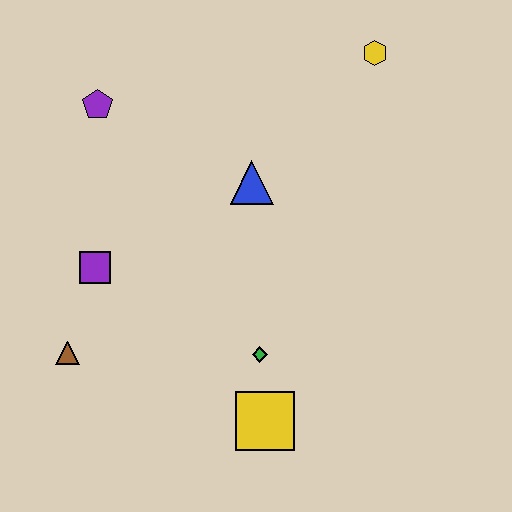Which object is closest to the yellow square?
The green diamond is closest to the yellow square.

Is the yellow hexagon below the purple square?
No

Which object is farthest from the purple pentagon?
The yellow square is farthest from the purple pentagon.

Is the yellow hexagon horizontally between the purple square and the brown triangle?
No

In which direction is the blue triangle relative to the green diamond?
The blue triangle is above the green diamond.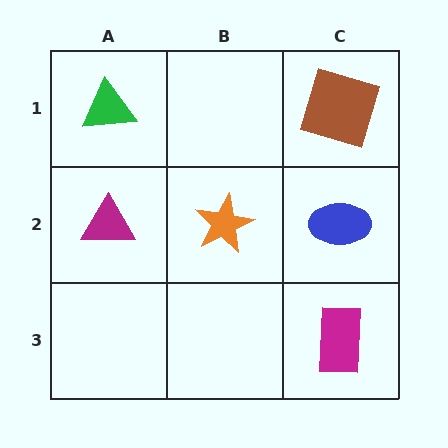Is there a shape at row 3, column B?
No, that cell is empty.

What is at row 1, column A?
A green triangle.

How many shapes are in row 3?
1 shape.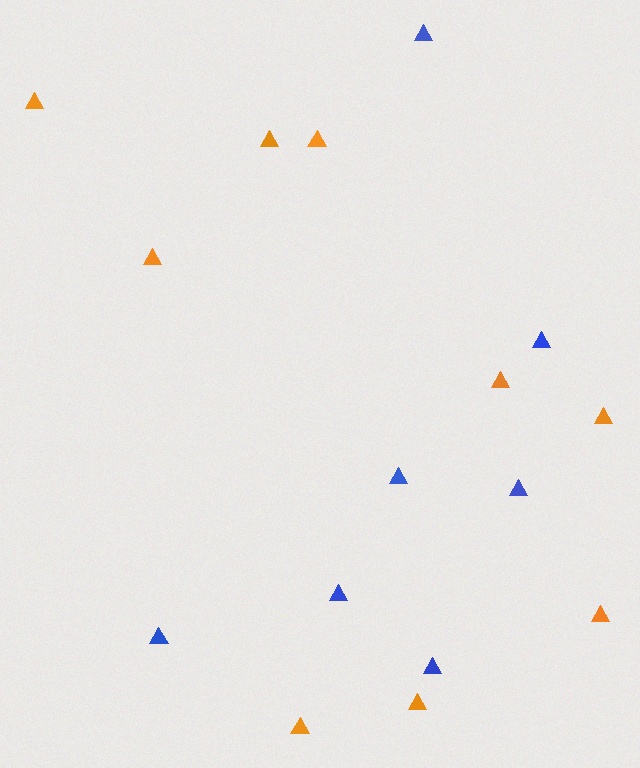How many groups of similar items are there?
There are 2 groups: one group of orange triangles (9) and one group of blue triangles (7).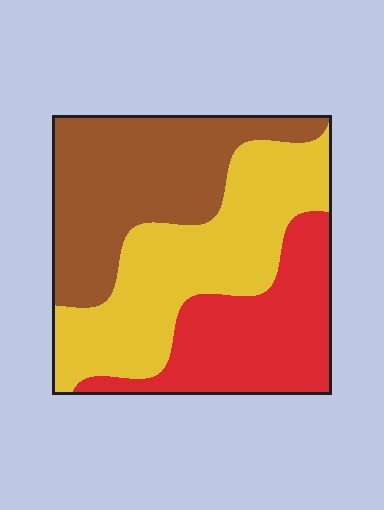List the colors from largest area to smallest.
From largest to smallest: yellow, brown, red.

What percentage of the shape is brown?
Brown covers roughly 35% of the shape.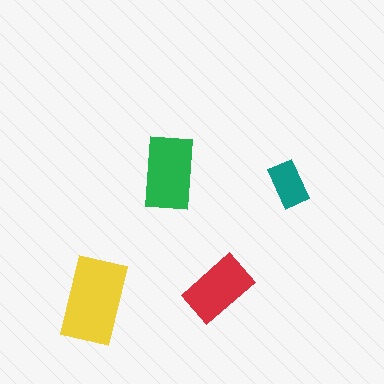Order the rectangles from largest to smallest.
the yellow one, the green one, the red one, the teal one.